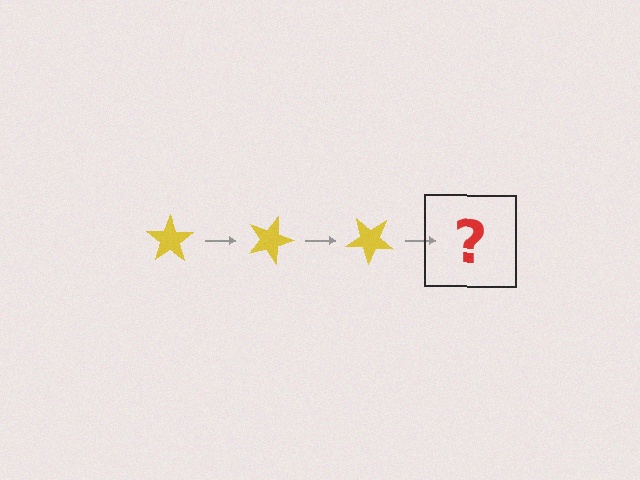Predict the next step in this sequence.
The next step is a yellow star rotated 60 degrees.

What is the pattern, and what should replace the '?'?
The pattern is that the star rotates 20 degrees each step. The '?' should be a yellow star rotated 60 degrees.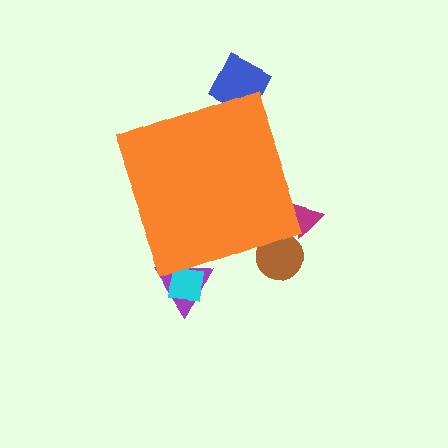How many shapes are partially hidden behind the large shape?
5 shapes are partially hidden.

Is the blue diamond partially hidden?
Yes, the blue diamond is partially hidden behind the orange diamond.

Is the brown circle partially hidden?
Yes, the brown circle is partially hidden behind the orange diamond.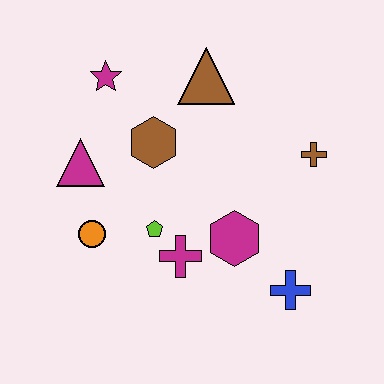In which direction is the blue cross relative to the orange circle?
The blue cross is to the right of the orange circle.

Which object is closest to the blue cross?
The magenta hexagon is closest to the blue cross.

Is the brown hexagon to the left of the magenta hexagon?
Yes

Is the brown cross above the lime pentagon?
Yes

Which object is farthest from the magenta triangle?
The blue cross is farthest from the magenta triangle.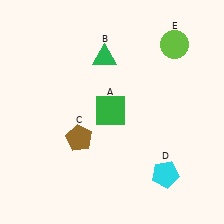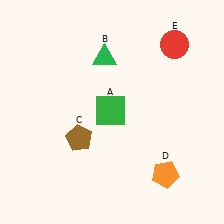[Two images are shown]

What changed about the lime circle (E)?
In Image 1, E is lime. In Image 2, it changed to red.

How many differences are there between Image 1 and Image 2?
There are 2 differences between the two images.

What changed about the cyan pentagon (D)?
In Image 1, D is cyan. In Image 2, it changed to orange.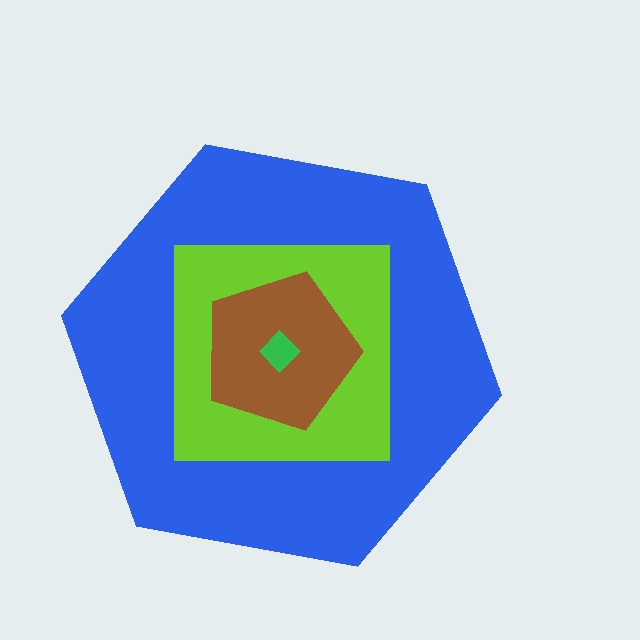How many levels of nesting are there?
4.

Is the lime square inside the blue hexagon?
Yes.